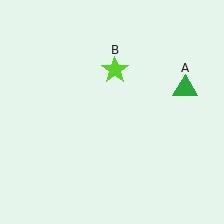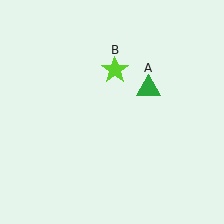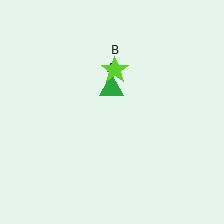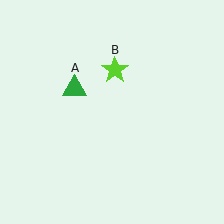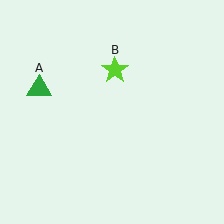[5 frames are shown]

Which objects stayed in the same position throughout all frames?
Lime star (object B) remained stationary.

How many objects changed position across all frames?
1 object changed position: green triangle (object A).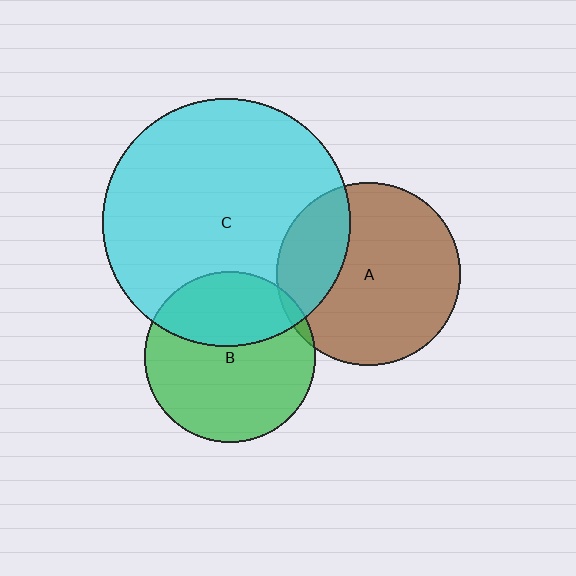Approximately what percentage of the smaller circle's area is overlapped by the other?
Approximately 35%.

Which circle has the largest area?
Circle C (cyan).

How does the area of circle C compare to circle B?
Approximately 2.1 times.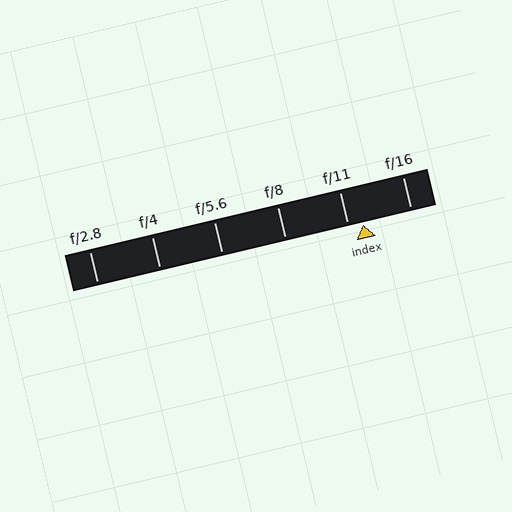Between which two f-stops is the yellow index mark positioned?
The index mark is between f/11 and f/16.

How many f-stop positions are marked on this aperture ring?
There are 6 f-stop positions marked.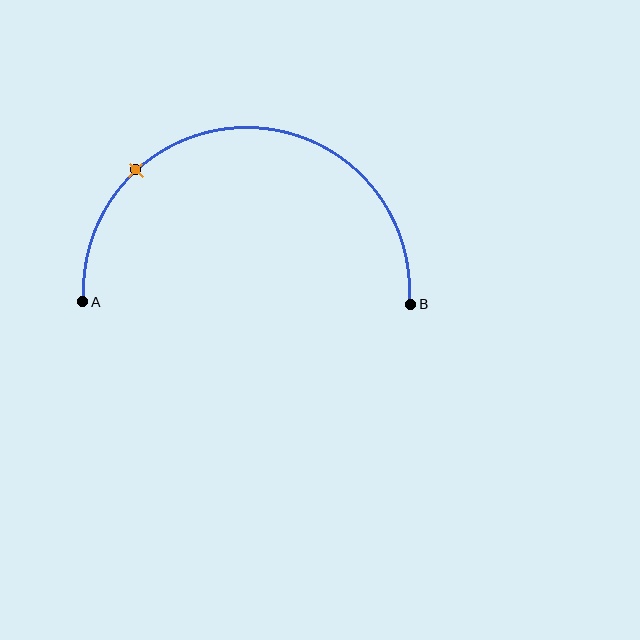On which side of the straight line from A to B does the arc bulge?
The arc bulges above the straight line connecting A and B.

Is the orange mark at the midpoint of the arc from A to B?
No. The orange mark lies on the arc but is closer to endpoint A. The arc midpoint would be at the point on the curve equidistant along the arc from both A and B.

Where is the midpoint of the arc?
The arc midpoint is the point on the curve farthest from the straight line joining A and B. It sits above that line.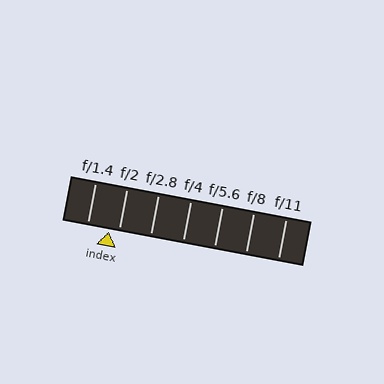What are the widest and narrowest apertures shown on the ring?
The widest aperture shown is f/1.4 and the narrowest is f/11.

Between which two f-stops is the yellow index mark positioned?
The index mark is between f/1.4 and f/2.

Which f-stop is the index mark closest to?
The index mark is closest to f/2.